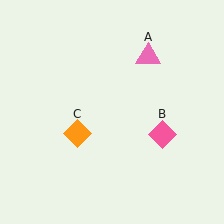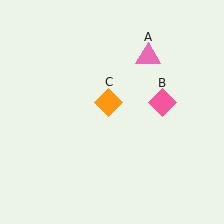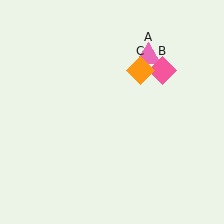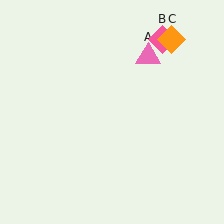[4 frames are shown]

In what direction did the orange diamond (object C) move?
The orange diamond (object C) moved up and to the right.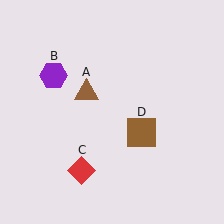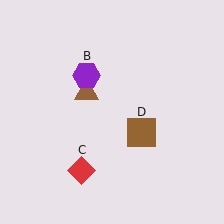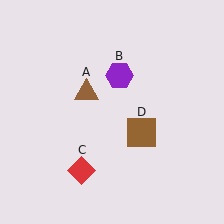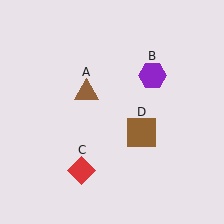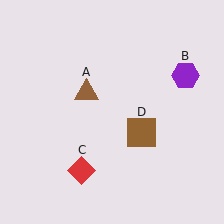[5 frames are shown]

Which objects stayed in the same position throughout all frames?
Brown triangle (object A) and red diamond (object C) and brown square (object D) remained stationary.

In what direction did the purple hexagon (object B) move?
The purple hexagon (object B) moved right.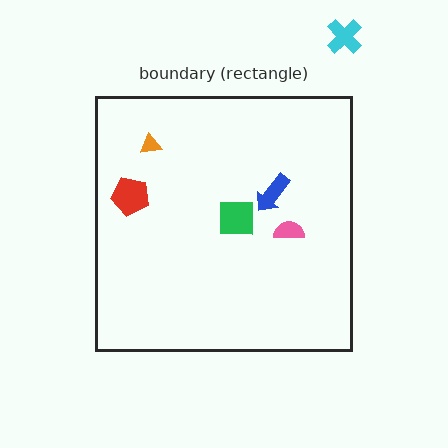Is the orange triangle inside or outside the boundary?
Inside.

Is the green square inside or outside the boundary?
Inside.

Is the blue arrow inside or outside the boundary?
Inside.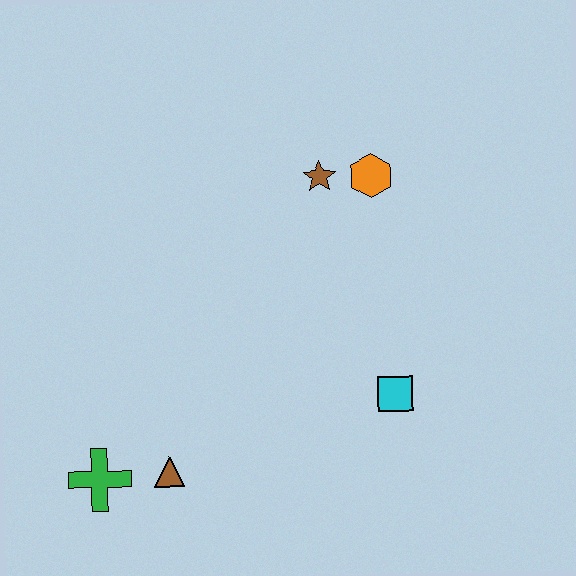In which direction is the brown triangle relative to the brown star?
The brown triangle is below the brown star.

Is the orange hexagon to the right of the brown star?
Yes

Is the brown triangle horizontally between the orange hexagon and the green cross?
Yes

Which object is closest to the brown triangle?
The green cross is closest to the brown triangle.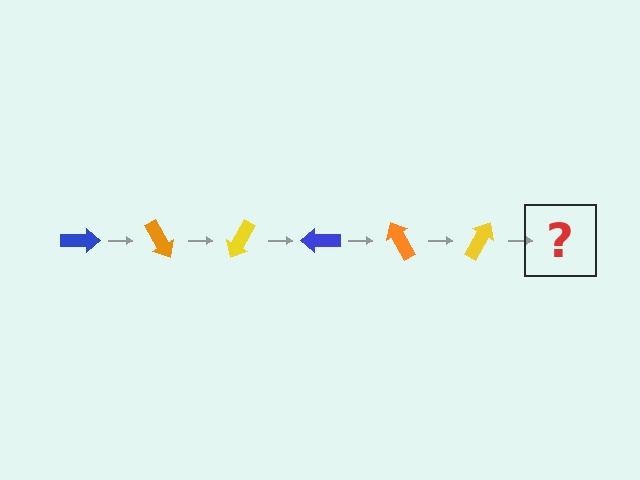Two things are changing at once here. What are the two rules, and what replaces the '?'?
The two rules are that it rotates 60 degrees each step and the color cycles through blue, orange, and yellow. The '?' should be a blue arrow, rotated 360 degrees from the start.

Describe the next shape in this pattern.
It should be a blue arrow, rotated 360 degrees from the start.